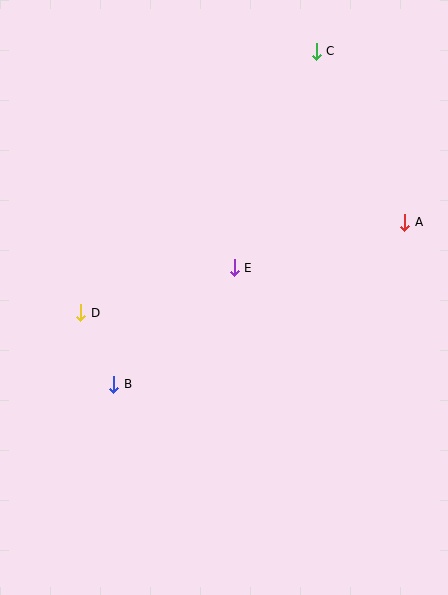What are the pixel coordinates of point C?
Point C is at (316, 51).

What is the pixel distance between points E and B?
The distance between E and B is 168 pixels.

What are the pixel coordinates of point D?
Point D is at (81, 313).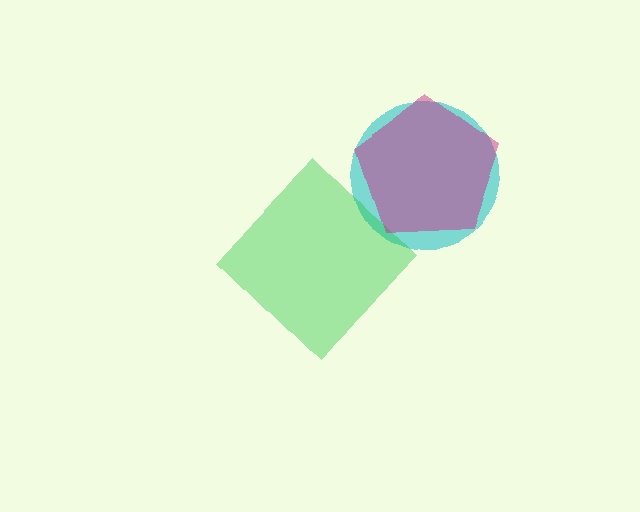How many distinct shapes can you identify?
There are 3 distinct shapes: a cyan circle, a green diamond, a magenta pentagon.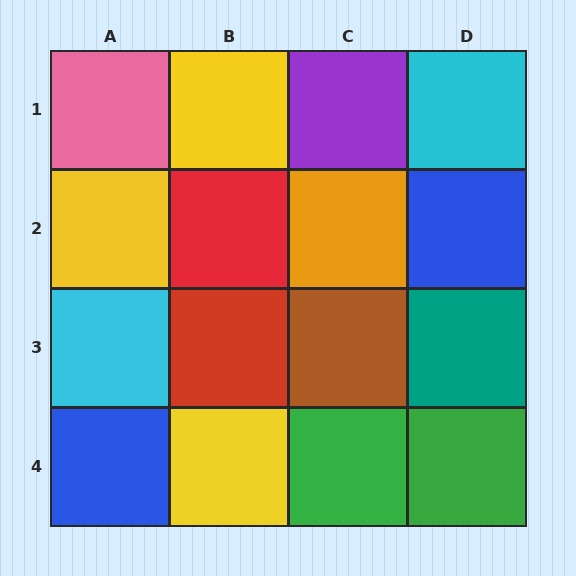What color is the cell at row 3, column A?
Cyan.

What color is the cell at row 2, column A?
Yellow.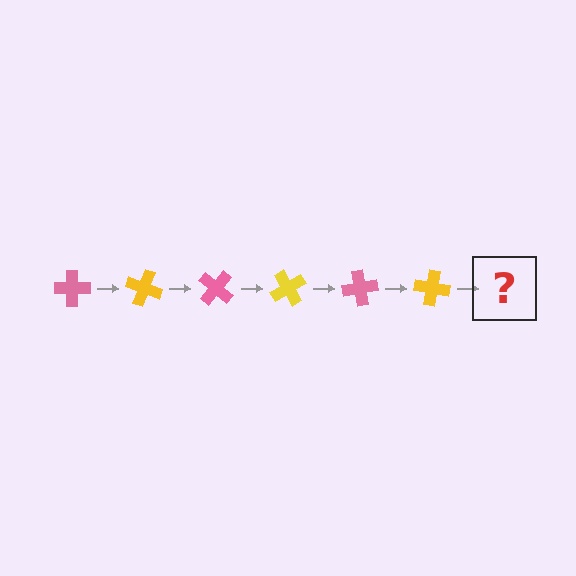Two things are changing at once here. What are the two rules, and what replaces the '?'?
The two rules are that it rotates 20 degrees each step and the color cycles through pink and yellow. The '?' should be a pink cross, rotated 120 degrees from the start.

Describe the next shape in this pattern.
It should be a pink cross, rotated 120 degrees from the start.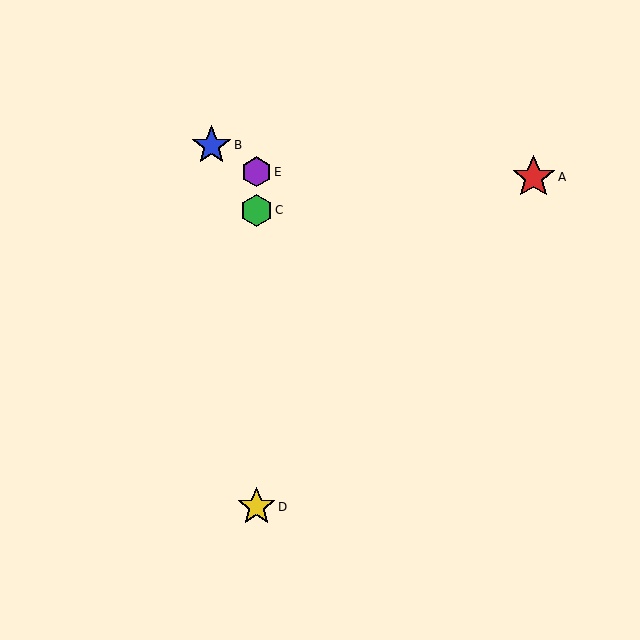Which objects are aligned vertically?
Objects C, D, E are aligned vertically.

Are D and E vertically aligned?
Yes, both are at x≈256.